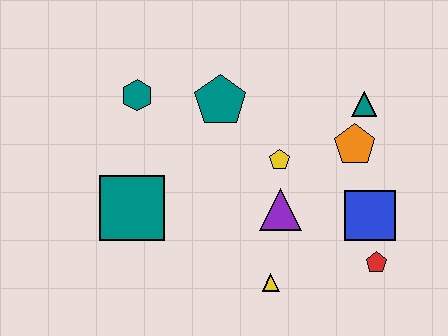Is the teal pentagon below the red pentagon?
No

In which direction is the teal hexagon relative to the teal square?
The teal hexagon is above the teal square.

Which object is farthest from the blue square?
The teal hexagon is farthest from the blue square.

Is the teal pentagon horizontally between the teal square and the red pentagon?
Yes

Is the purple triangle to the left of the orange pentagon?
Yes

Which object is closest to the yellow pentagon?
The purple triangle is closest to the yellow pentagon.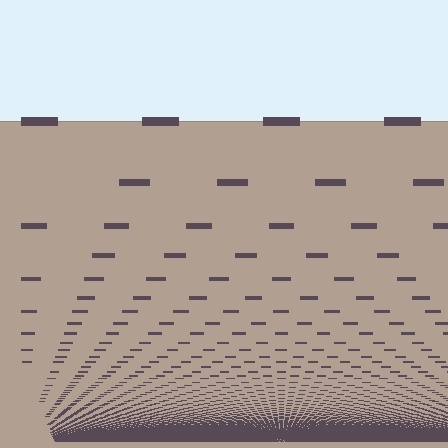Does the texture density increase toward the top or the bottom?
Density increases toward the bottom.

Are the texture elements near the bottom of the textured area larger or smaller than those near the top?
Smaller. The gradient is inverted — elements near the bottom are smaller and denser.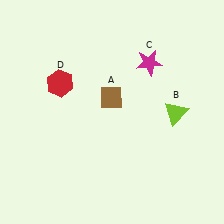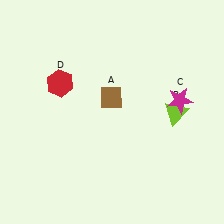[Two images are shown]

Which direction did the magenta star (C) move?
The magenta star (C) moved down.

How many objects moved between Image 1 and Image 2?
1 object moved between the two images.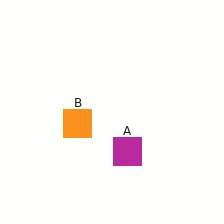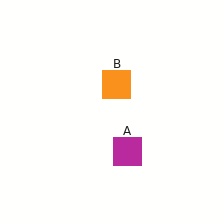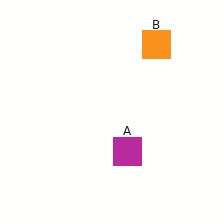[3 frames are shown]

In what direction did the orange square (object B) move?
The orange square (object B) moved up and to the right.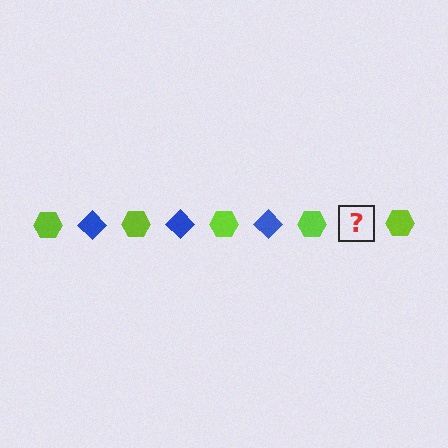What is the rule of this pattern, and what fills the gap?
The rule is that the pattern alternates between lime hexagon and blue diamond. The gap should be filled with a blue diamond.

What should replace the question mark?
The question mark should be replaced with a blue diamond.